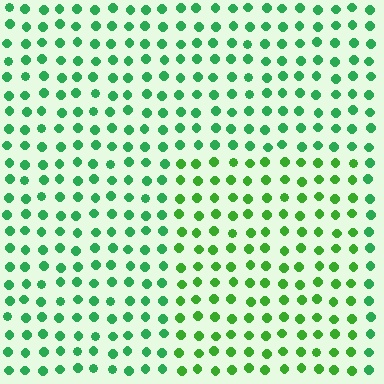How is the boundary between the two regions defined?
The boundary is defined purely by a slight shift in hue (about 26 degrees). Spacing, size, and orientation are identical on both sides.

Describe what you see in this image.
The image is filled with small green elements in a uniform arrangement. A rectangle-shaped region is visible where the elements are tinted to a slightly different hue, forming a subtle color boundary.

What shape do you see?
I see a rectangle.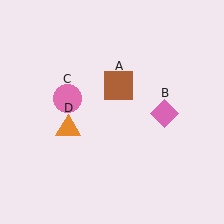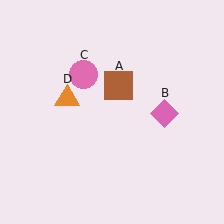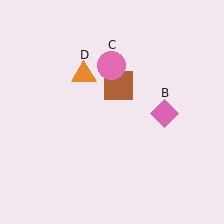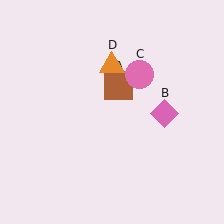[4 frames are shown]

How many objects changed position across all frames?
2 objects changed position: pink circle (object C), orange triangle (object D).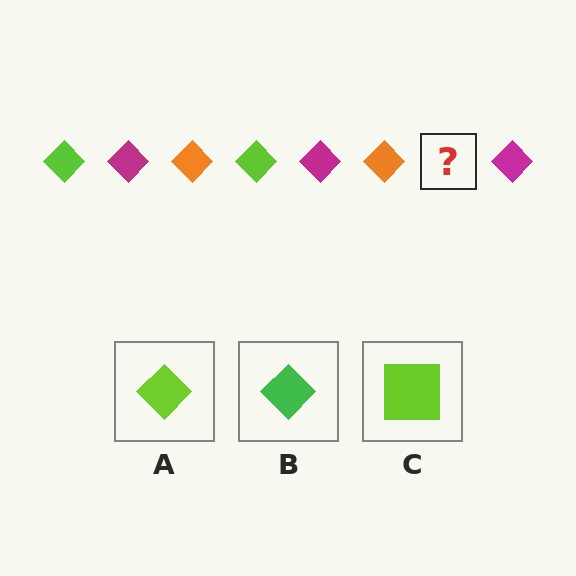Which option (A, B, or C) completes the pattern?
A.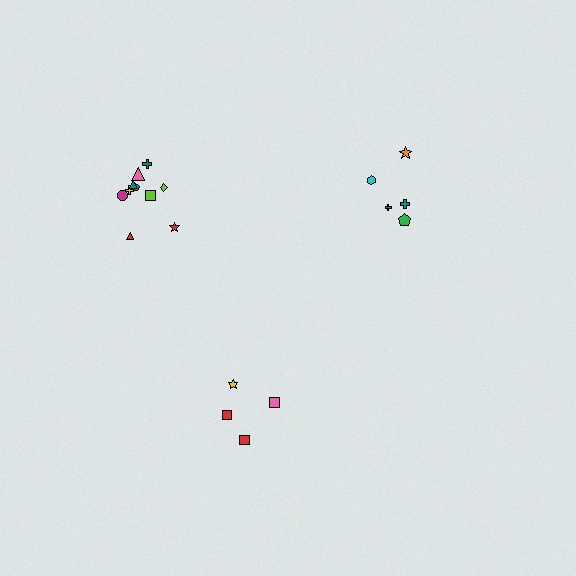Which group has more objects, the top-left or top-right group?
The top-left group.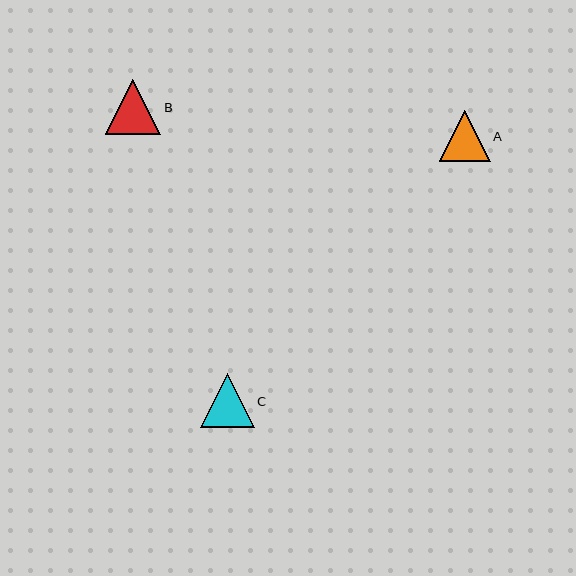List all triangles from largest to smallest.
From largest to smallest: B, C, A.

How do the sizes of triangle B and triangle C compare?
Triangle B and triangle C are approximately the same size.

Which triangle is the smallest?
Triangle A is the smallest with a size of approximately 51 pixels.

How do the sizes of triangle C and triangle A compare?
Triangle C and triangle A are approximately the same size.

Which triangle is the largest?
Triangle B is the largest with a size of approximately 55 pixels.